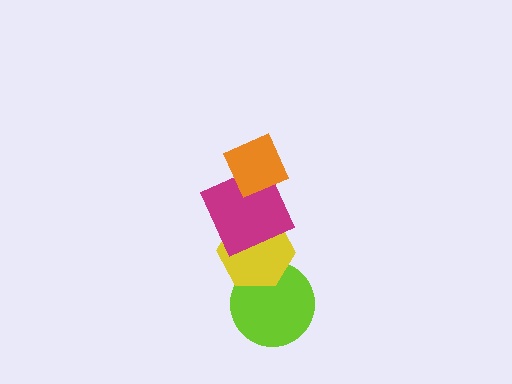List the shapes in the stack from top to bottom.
From top to bottom: the orange diamond, the magenta square, the yellow hexagon, the lime circle.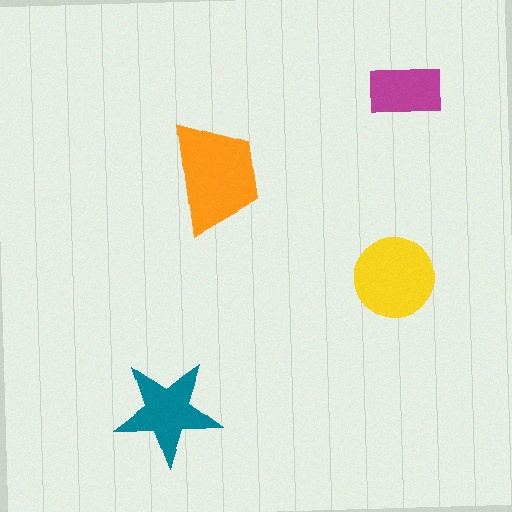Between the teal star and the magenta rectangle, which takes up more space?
The teal star.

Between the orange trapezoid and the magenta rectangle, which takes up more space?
The orange trapezoid.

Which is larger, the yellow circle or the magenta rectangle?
The yellow circle.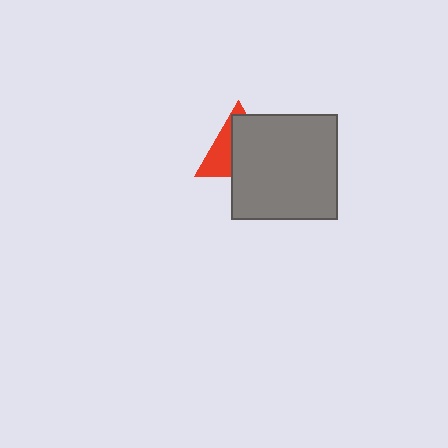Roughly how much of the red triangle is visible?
A small part of it is visible (roughly 39%).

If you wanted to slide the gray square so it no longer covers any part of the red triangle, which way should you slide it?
Slide it toward the lower-right — that is the most direct way to separate the two shapes.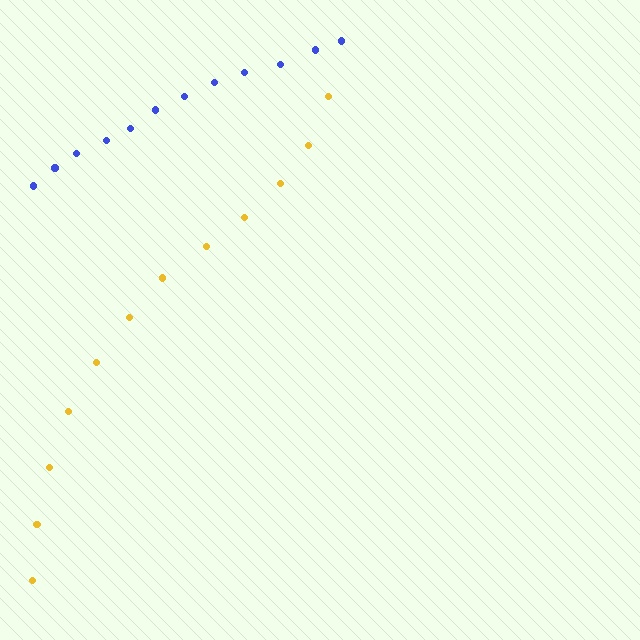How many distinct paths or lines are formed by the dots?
There are 2 distinct paths.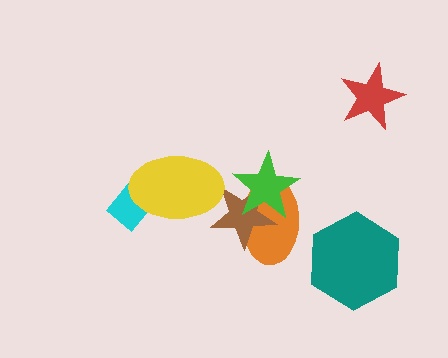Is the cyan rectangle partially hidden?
Yes, it is partially covered by another shape.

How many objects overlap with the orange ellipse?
2 objects overlap with the orange ellipse.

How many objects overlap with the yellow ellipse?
2 objects overlap with the yellow ellipse.